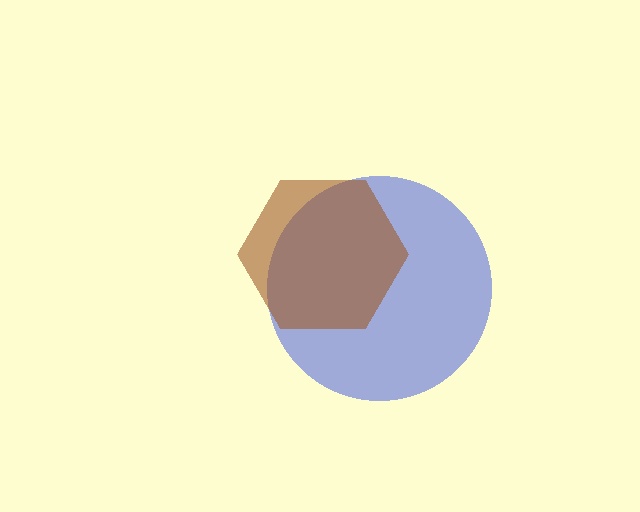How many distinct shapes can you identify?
There are 2 distinct shapes: a blue circle, a brown hexagon.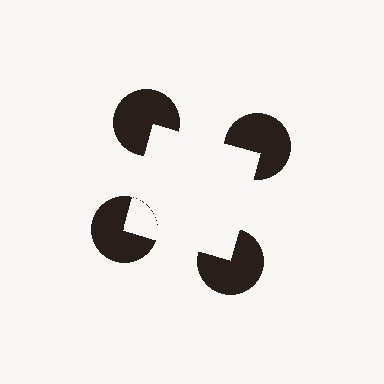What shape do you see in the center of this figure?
An illusory square — its edges are inferred from the aligned wedge cuts in the pac-man discs, not physically drawn.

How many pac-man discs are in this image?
There are 4 — one at each vertex of the illusory square.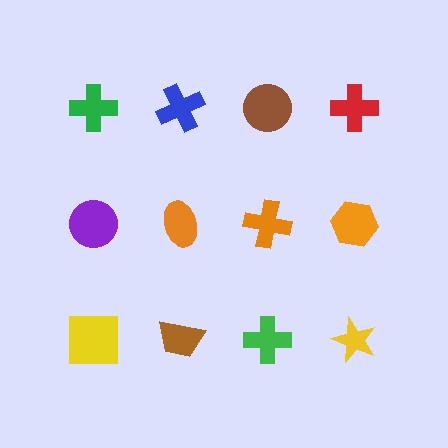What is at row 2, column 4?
An orange hexagon.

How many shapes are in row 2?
4 shapes.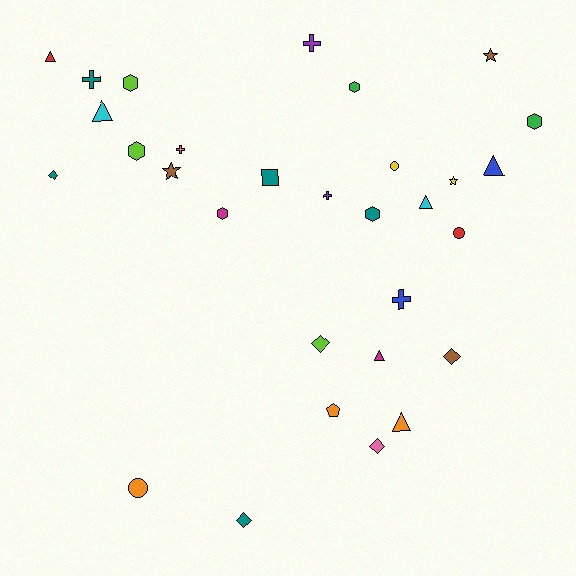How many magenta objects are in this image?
There are 2 magenta objects.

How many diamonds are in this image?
There are 5 diamonds.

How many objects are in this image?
There are 30 objects.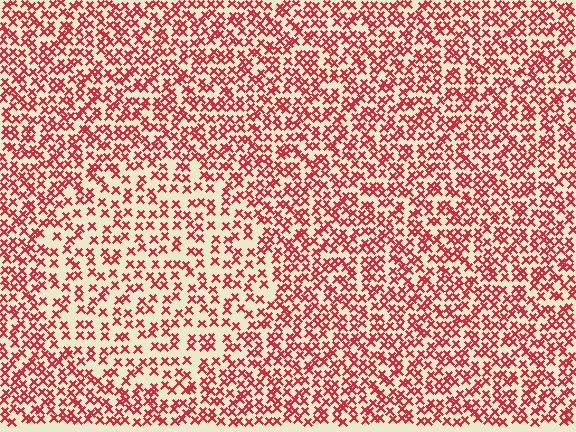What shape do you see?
I see a circle.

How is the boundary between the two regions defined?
The boundary is defined by a change in element density (approximately 1.7x ratio). All elements are the same color, size, and shape.